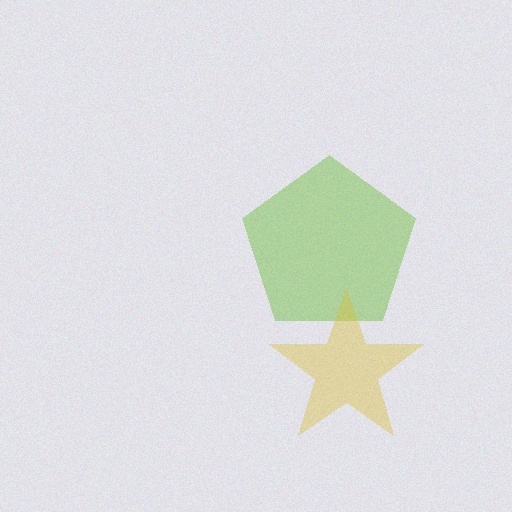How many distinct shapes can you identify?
There are 2 distinct shapes: a lime pentagon, a yellow star.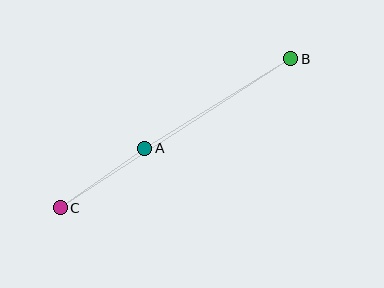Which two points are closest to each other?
Points A and C are closest to each other.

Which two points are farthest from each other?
Points B and C are farthest from each other.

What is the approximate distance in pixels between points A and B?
The distance between A and B is approximately 171 pixels.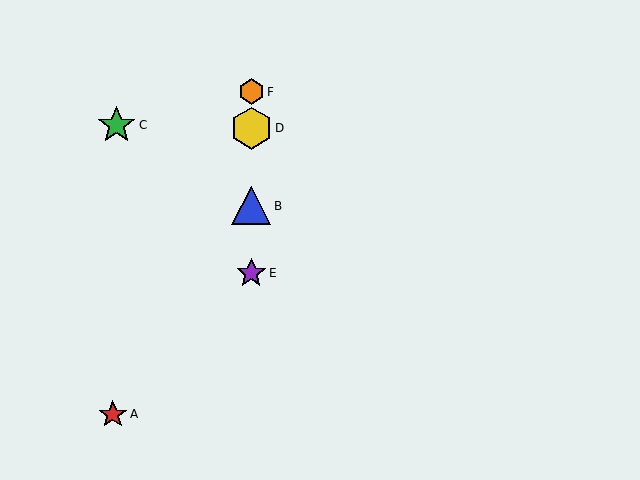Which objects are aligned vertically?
Objects B, D, E, F are aligned vertically.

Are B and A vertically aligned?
No, B is at x≈251 and A is at x≈113.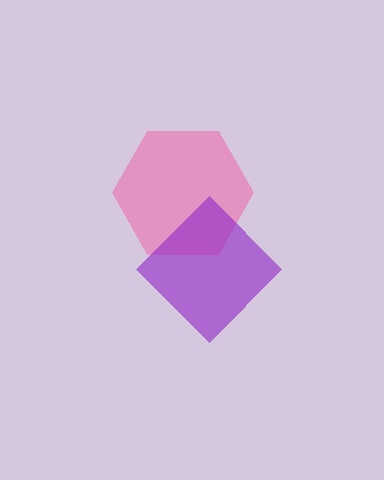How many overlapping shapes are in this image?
There are 2 overlapping shapes in the image.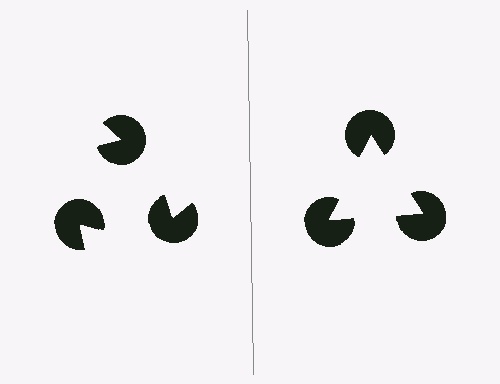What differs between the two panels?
The pac-man discs are positioned identically on both sides; only the wedge orientations differ. On the right they align to a triangle; on the left they are misaligned.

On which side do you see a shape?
An illusory triangle appears on the right side. On the left side the wedge cuts are rotated, so no coherent shape forms.